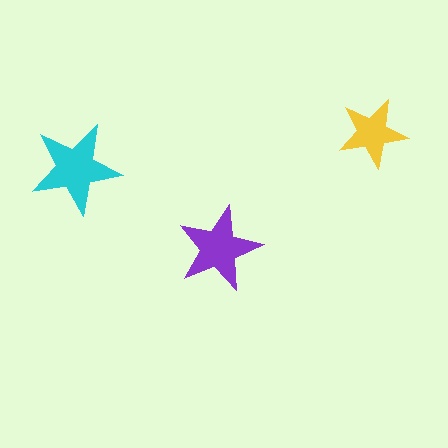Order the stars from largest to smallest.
the cyan one, the purple one, the yellow one.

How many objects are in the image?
There are 3 objects in the image.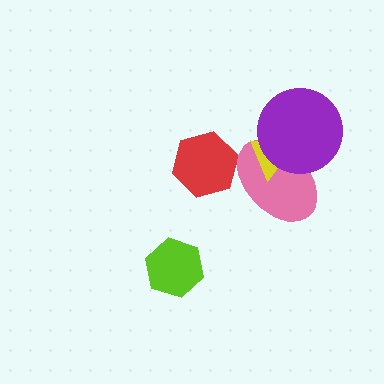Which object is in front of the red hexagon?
The pink ellipse is in front of the red hexagon.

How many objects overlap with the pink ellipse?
3 objects overlap with the pink ellipse.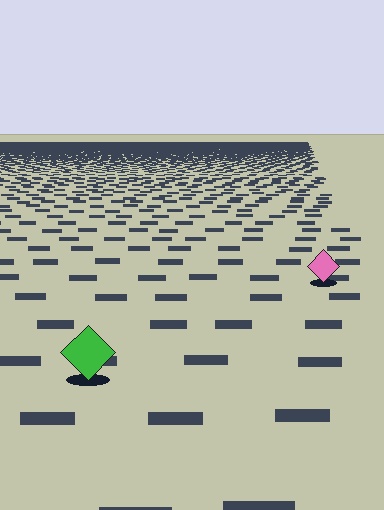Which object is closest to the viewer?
The green diamond is closest. The texture marks near it are larger and more spread out.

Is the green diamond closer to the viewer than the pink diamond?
Yes. The green diamond is closer — you can tell from the texture gradient: the ground texture is coarser near it.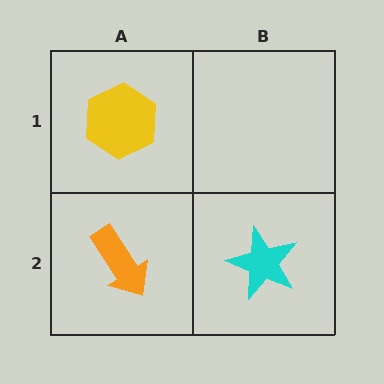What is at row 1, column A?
A yellow hexagon.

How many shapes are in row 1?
1 shape.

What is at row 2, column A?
An orange arrow.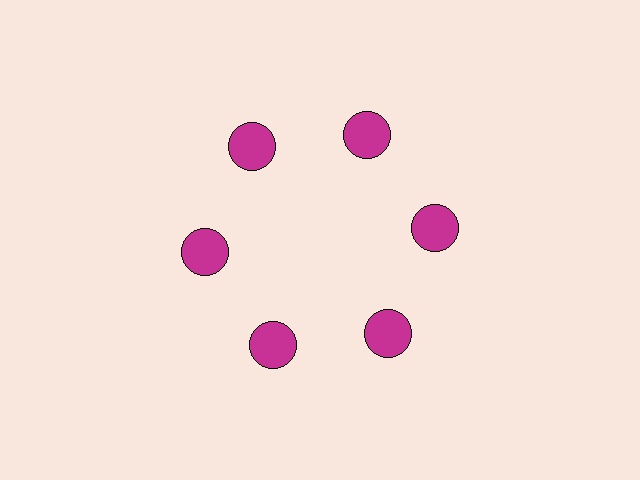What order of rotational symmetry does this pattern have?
This pattern has 6-fold rotational symmetry.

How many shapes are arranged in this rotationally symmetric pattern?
There are 6 shapes, arranged in 6 groups of 1.